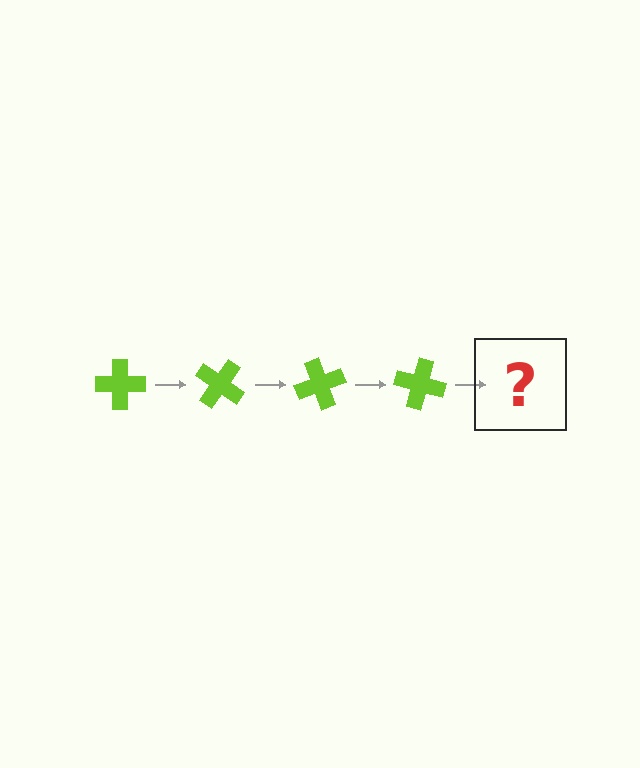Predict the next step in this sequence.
The next step is a lime cross rotated 140 degrees.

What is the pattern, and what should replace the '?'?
The pattern is that the cross rotates 35 degrees each step. The '?' should be a lime cross rotated 140 degrees.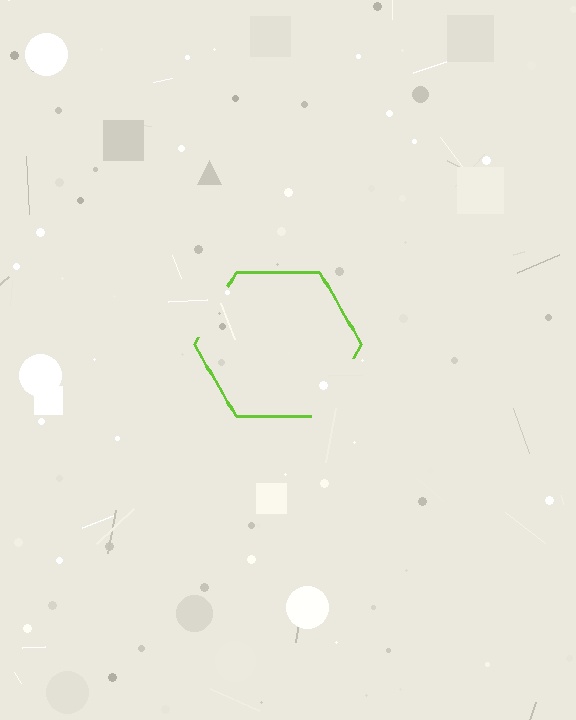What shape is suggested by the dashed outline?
The dashed outline suggests a hexagon.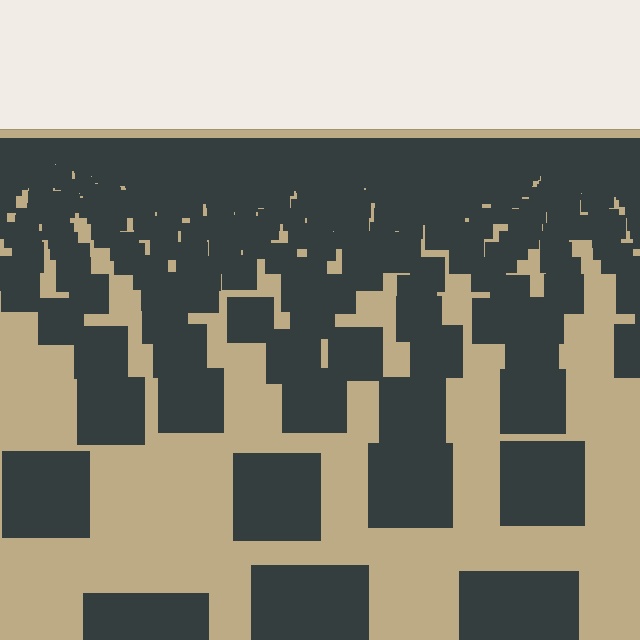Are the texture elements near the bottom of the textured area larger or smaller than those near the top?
Larger. Near the bottom, elements are closer to the viewer and appear at a bigger on-screen size.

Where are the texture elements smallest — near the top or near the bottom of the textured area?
Near the top.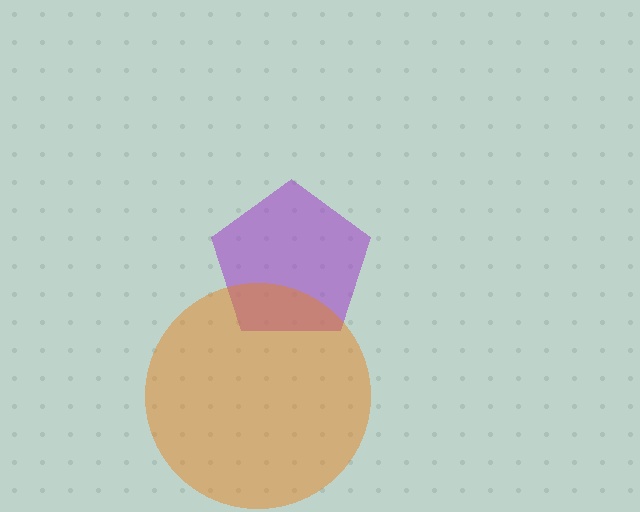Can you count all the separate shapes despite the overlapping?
Yes, there are 2 separate shapes.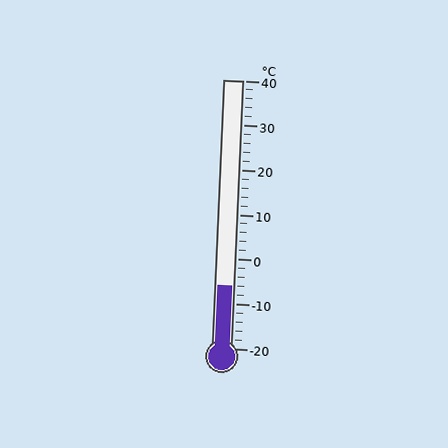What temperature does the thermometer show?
The thermometer shows approximately -6°C.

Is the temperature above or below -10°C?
The temperature is above -10°C.